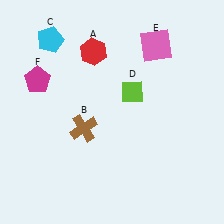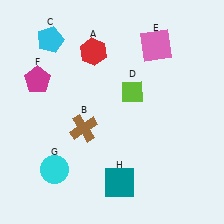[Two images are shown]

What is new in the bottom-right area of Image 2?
A teal square (H) was added in the bottom-right area of Image 2.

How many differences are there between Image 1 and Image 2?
There are 2 differences between the two images.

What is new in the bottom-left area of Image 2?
A cyan circle (G) was added in the bottom-left area of Image 2.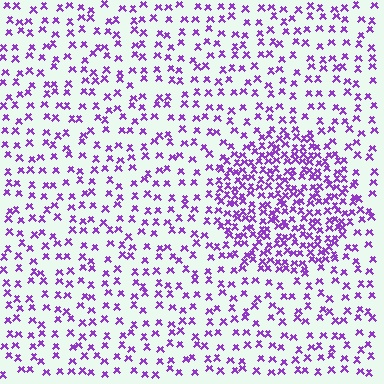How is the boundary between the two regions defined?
The boundary is defined by a change in element density (approximately 2.3x ratio). All elements are the same color, size, and shape.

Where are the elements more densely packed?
The elements are more densely packed inside the circle boundary.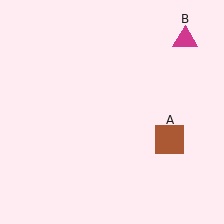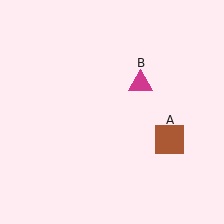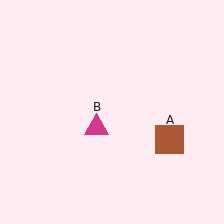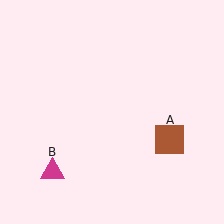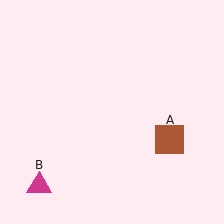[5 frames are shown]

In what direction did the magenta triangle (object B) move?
The magenta triangle (object B) moved down and to the left.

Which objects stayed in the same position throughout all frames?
Brown square (object A) remained stationary.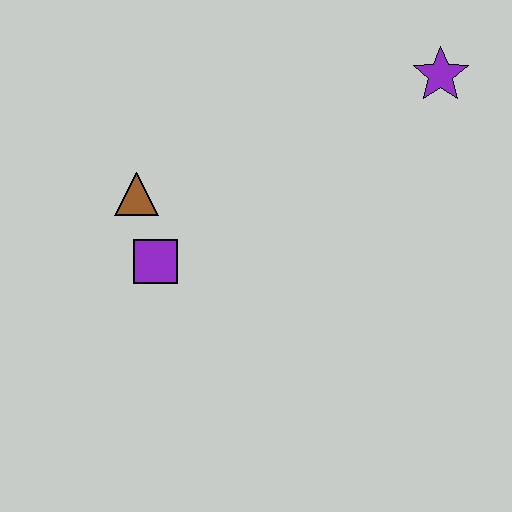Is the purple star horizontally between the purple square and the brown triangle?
No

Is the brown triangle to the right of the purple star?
No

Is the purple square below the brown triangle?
Yes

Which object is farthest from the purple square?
The purple star is farthest from the purple square.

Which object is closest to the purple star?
The brown triangle is closest to the purple star.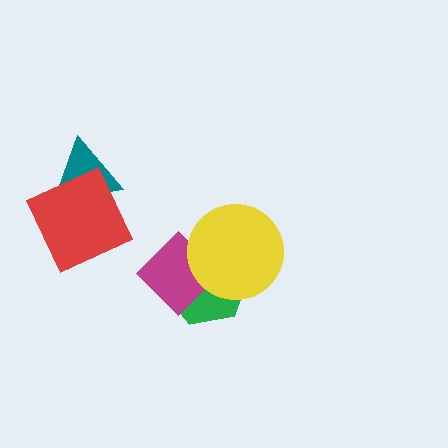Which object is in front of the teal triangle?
The red square is in front of the teal triangle.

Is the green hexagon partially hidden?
Yes, it is partially covered by another shape.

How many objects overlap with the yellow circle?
2 objects overlap with the yellow circle.